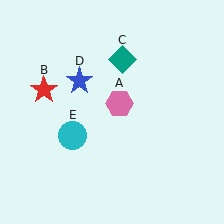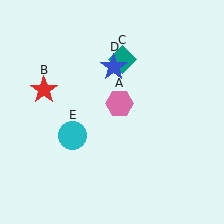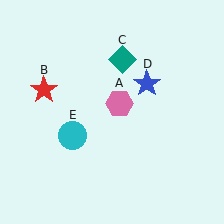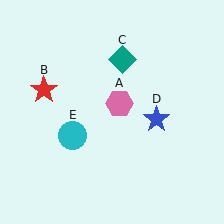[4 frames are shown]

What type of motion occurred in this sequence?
The blue star (object D) rotated clockwise around the center of the scene.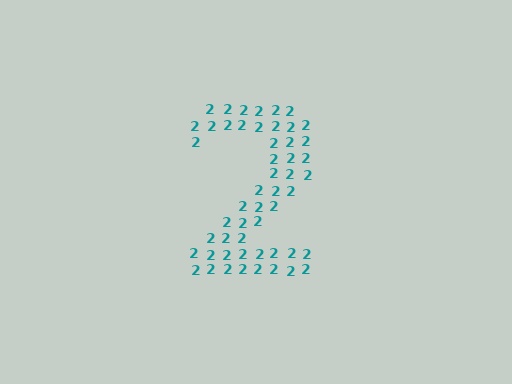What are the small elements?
The small elements are digit 2's.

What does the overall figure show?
The overall figure shows the digit 2.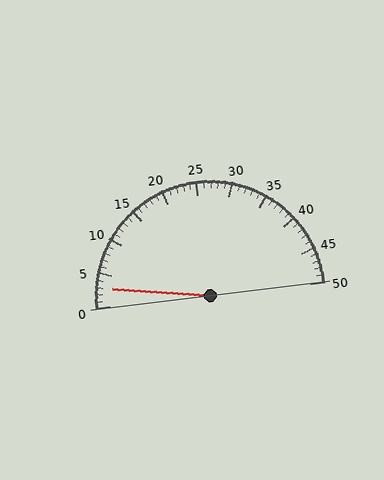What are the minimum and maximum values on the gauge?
The gauge ranges from 0 to 50.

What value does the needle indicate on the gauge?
The needle indicates approximately 3.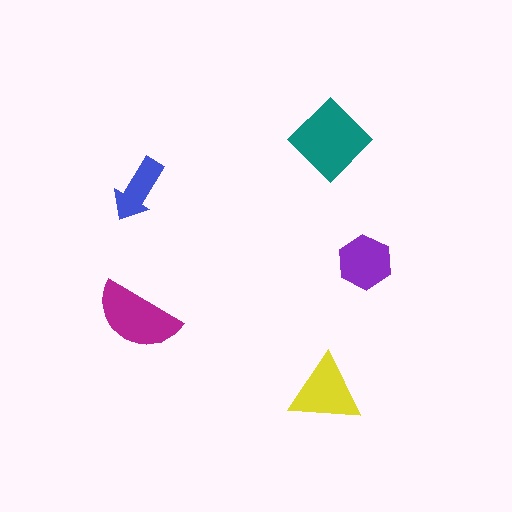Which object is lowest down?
The yellow triangle is bottommost.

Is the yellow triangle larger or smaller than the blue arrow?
Larger.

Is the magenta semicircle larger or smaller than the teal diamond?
Smaller.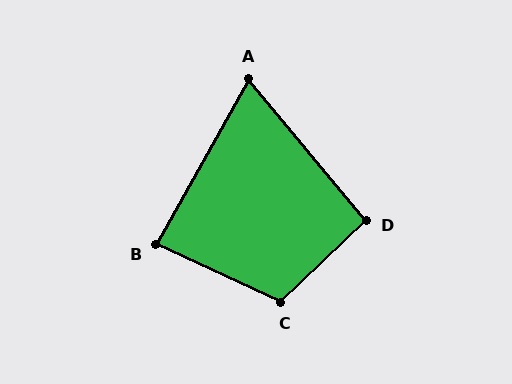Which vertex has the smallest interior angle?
A, at approximately 69 degrees.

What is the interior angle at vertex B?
Approximately 86 degrees (approximately right).